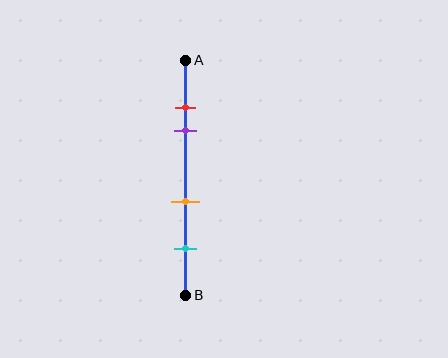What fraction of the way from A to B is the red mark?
The red mark is approximately 20% (0.2) of the way from A to B.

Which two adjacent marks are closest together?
The red and purple marks are the closest adjacent pair.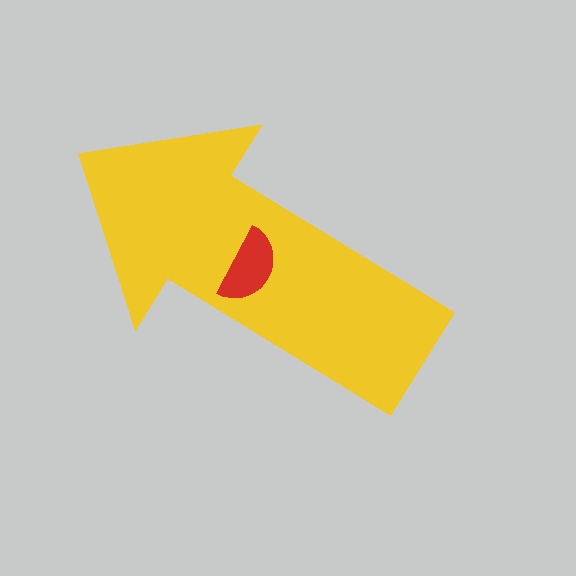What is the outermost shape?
The yellow arrow.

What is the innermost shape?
The red semicircle.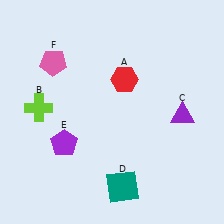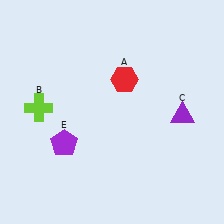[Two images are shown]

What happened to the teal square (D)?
The teal square (D) was removed in Image 2. It was in the bottom-right area of Image 1.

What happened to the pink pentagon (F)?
The pink pentagon (F) was removed in Image 2. It was in the top-left area of Image 1.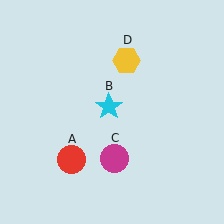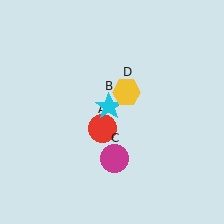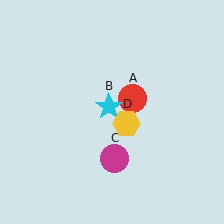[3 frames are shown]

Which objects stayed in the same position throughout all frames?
Cyan star (object B) and magenta circle (object C) remained stationary.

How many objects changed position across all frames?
2 objects changed position: red circle (object A), yellow hexagon (object D).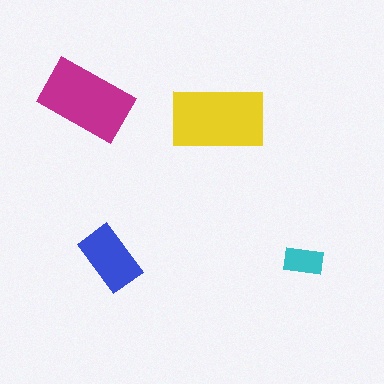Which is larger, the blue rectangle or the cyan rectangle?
The blue one.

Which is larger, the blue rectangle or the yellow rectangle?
The yellow one.